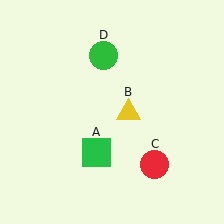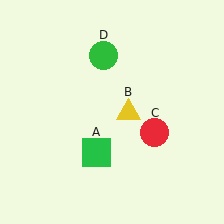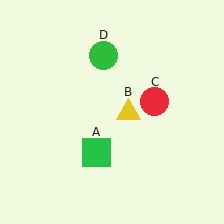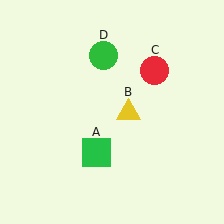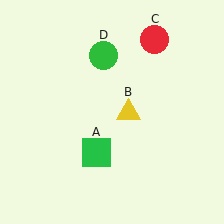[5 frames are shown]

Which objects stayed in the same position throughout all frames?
Green square (object A) and yellow triangle (object B) and green circle (object D) remained stationary.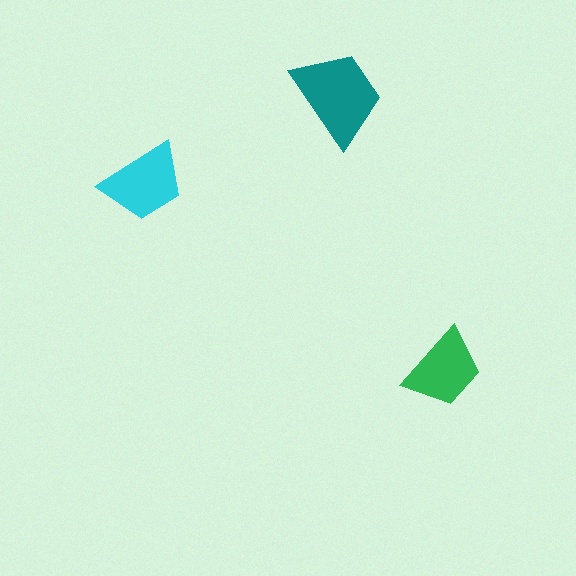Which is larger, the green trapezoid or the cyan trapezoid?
The cyan one.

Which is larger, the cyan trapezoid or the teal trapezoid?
The teal one.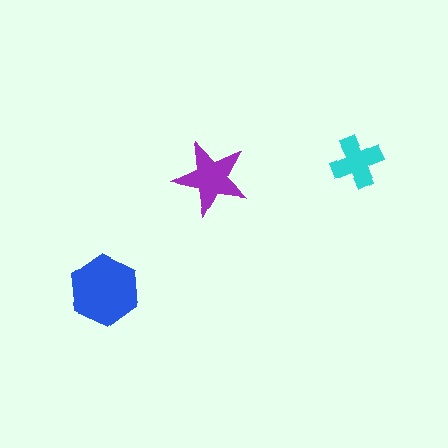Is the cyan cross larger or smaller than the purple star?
Smaller.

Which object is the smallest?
The cyan cross.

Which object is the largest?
The blue hexagon.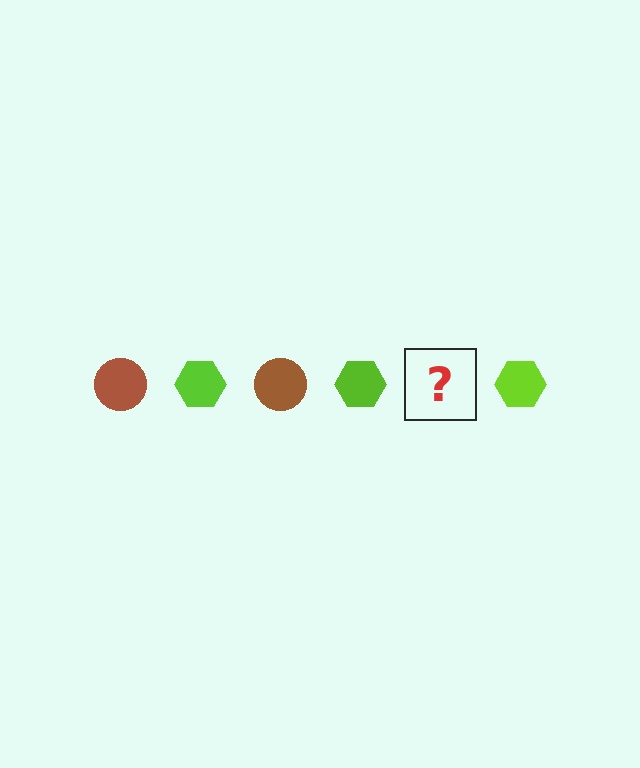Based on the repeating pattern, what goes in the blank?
The blank should be a brown circle.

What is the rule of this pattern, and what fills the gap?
The rule is that the pattern alternates between brown circle and lime hexagon. The gap should be filled with a brown circle.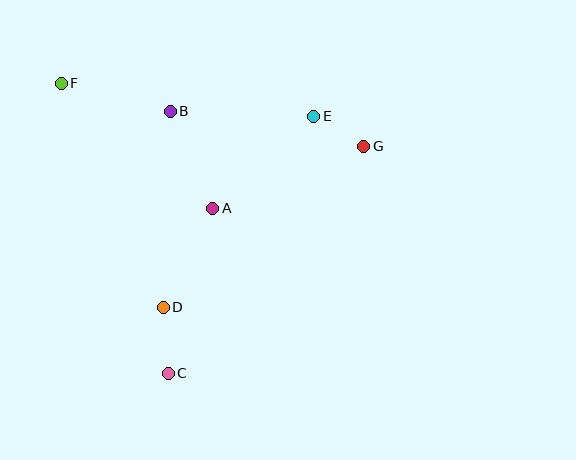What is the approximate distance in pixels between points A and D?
The distance between A and D is approximately 111 pixels.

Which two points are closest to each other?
Points E and G are closest to each other.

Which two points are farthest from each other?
Points F and G are farthest from each other.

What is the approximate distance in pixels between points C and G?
The distance between C and G is approximately 300 pixels.